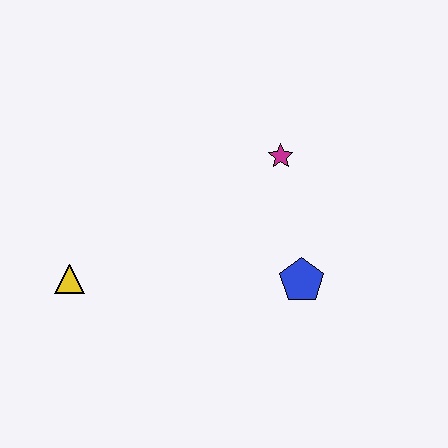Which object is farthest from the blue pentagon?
The yellow triangle is farthest from the blue pentagon.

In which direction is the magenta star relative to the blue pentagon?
The magenta star is above the blue pentagon.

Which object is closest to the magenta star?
The blue pentagon is closest to the magenta star.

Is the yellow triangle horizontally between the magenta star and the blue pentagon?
No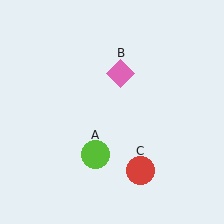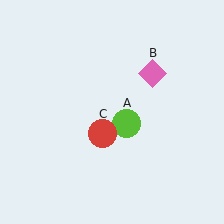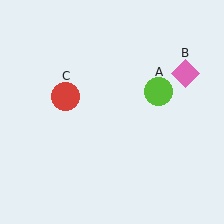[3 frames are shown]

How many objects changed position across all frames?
3 objects changed position: lime circle (object A), pink diamond (object B), red circle (object C).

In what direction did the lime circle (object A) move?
The lime circle (object A) moved up and to the right.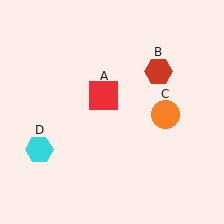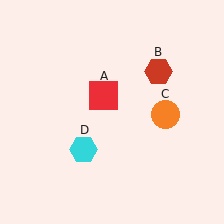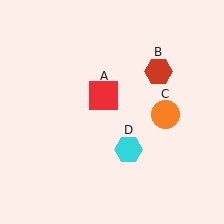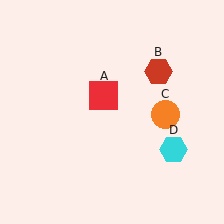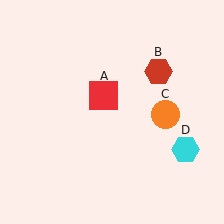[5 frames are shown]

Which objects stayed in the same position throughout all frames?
Red square (object A) and red hexagon (object B) and orange circle (object C) remained stationary.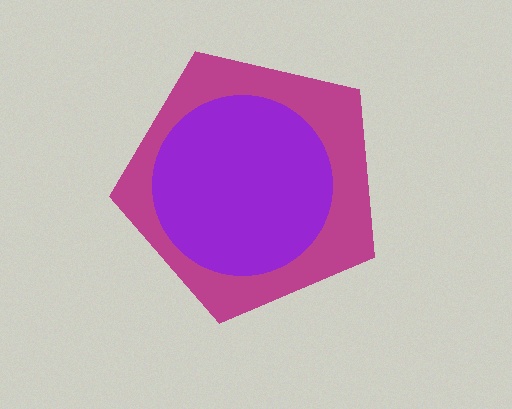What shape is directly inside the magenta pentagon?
The purple circle.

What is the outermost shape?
The magenta pentagon.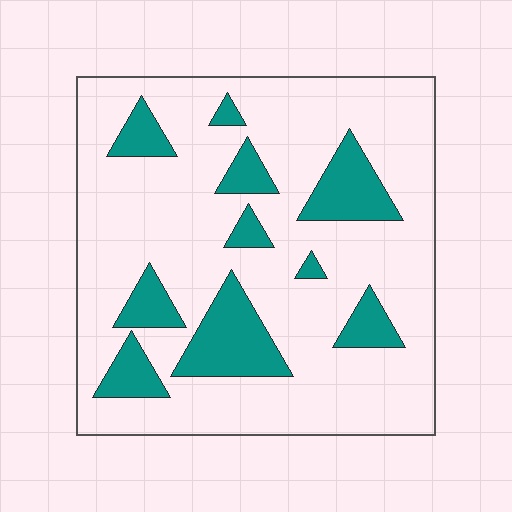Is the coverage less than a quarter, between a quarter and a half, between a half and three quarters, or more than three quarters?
Less than a quarter.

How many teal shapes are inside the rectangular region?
10.